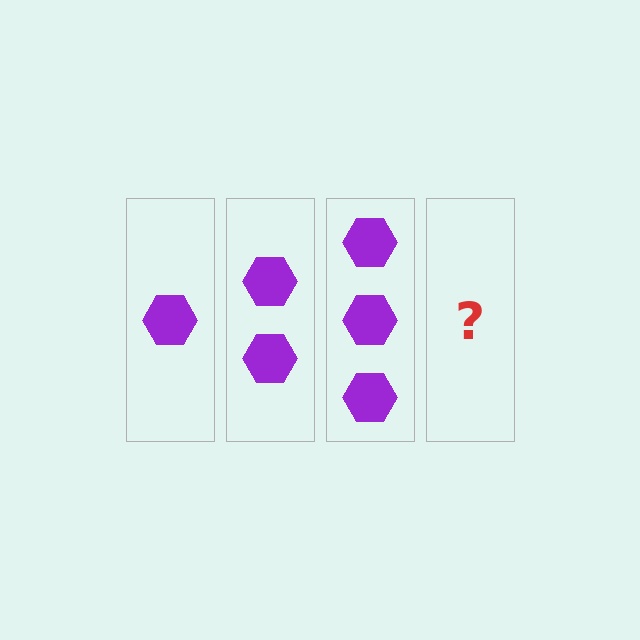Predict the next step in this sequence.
The next step is 4 hexagons.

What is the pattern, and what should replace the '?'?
The pattern is that each step adds one more hexagon. The '?' should be 4 hexagons.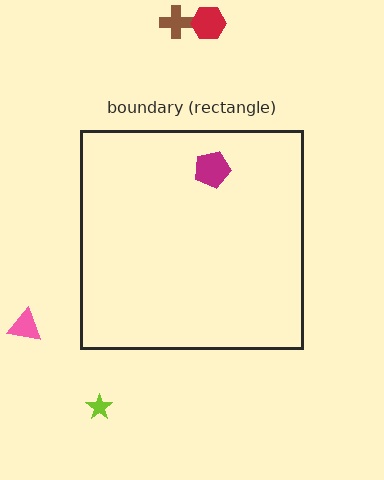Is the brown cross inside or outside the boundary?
Outside.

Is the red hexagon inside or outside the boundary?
Outside.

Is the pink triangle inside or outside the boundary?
Outside.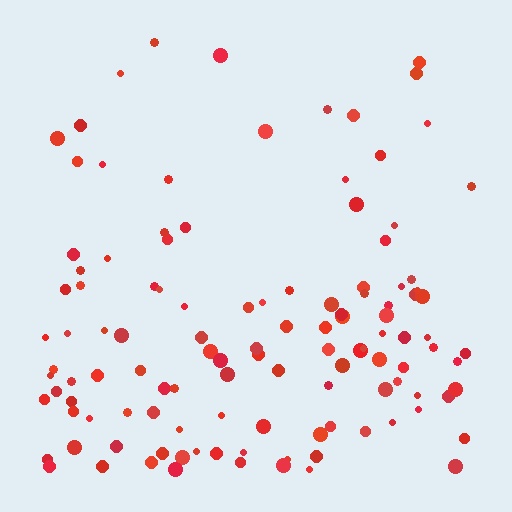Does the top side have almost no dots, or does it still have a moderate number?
Still a moderate number, just noticeably fewer than the bottom.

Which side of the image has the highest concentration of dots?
The bottom.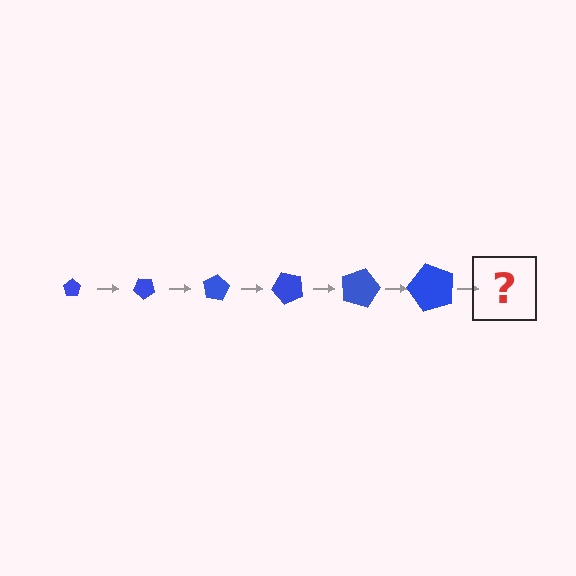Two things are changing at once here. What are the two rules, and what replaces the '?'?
The two rules are that the pentagon grows larger each step and it rotates 40 degrees each step. The '?' should be a pentagon, larger than the previous one and rotated 240 degrees from the start.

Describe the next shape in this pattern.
It should be a pentagon, larger than the previous one and rotated 240 degrees from the start.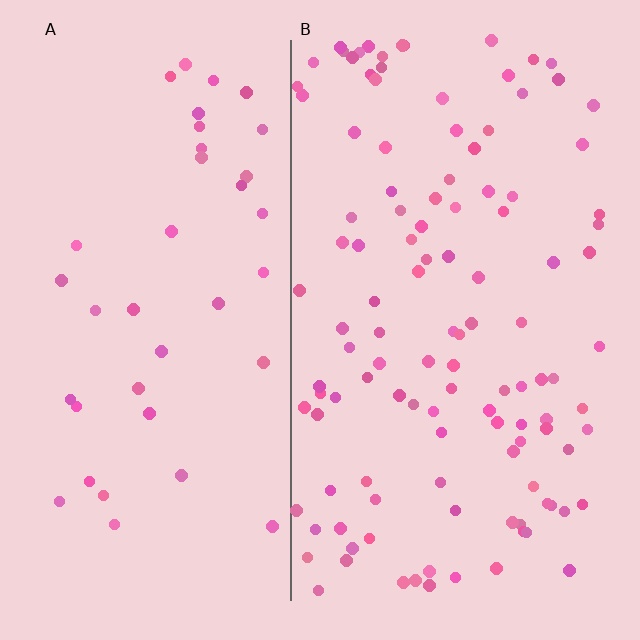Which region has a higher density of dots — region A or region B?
B (the right).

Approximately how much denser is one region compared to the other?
Approximately 3.0× — region B over region A.